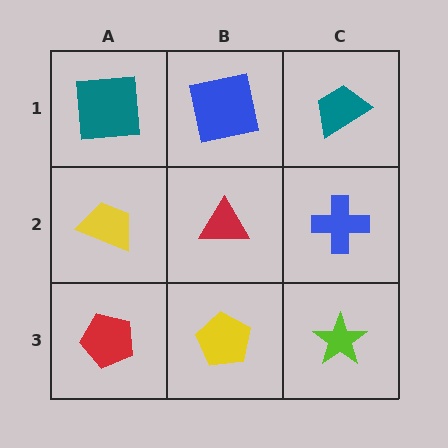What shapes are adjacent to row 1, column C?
A blue cross (row 2, column C), a blue square (row 1, column B).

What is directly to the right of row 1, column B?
A teal trapezoid.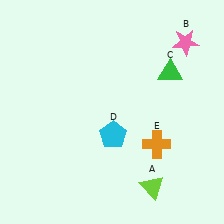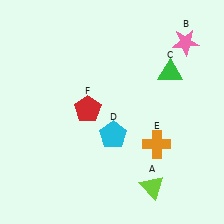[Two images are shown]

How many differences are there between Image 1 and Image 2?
There is 1 difference between the two images.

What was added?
A red pentagon (F) was added in Image 2.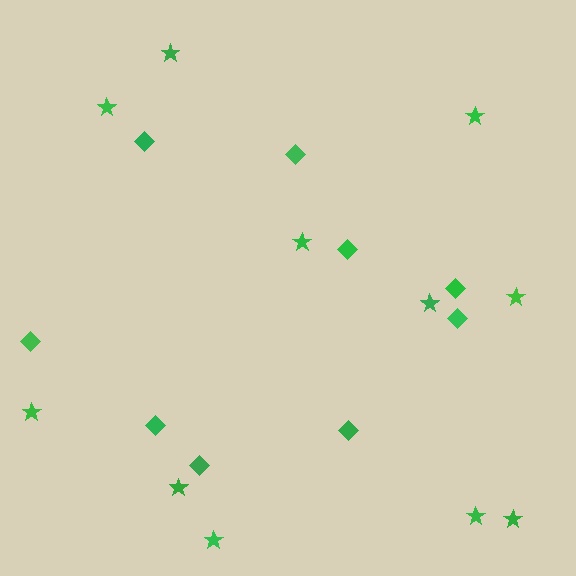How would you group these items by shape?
There are 2 groups: one group of stars (11) and one group of diamonds (9).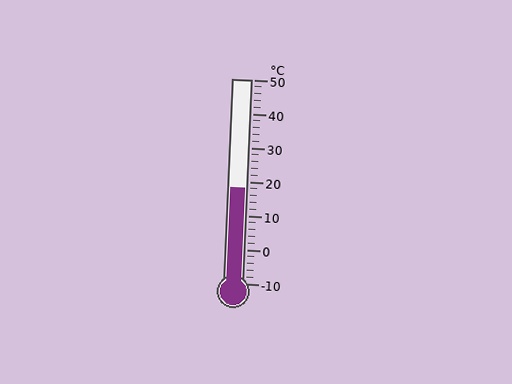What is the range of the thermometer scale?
The thermometer scale ranges from -10°C to 50°C.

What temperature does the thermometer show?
The thermometer shows approximately 18°C.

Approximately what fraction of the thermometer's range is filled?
The thermometer is filled to approximately 45% of its range.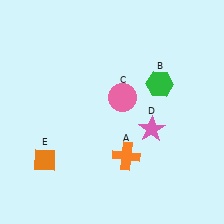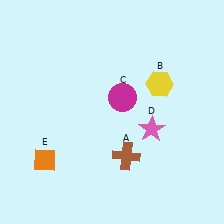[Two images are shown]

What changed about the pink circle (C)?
In Image 1, C is pink. In Image 2, it changed to magenta.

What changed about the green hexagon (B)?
In Image 1, B is green. In Image 2, it changed to yellow.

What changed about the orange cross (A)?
In Image 1, A is orange. In Image 2, it changed to brown.